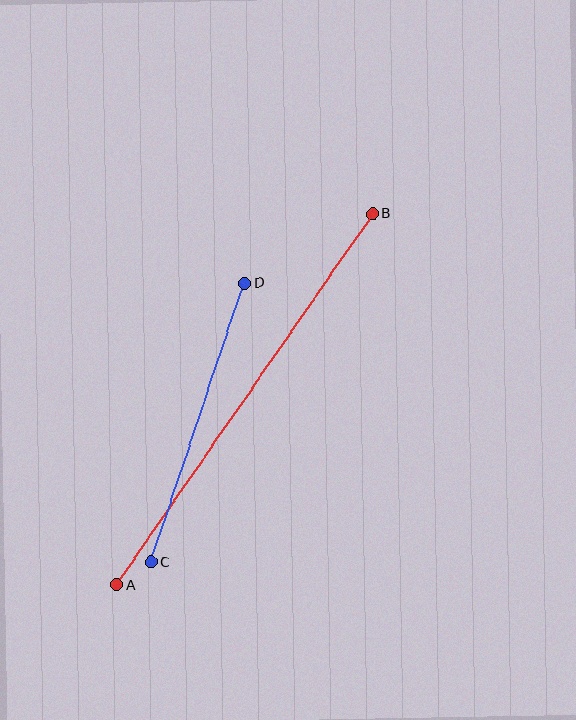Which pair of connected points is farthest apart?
Points A and B are farthest apart.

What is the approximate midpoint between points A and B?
The midpoint is at approximately (245, 399) pixels.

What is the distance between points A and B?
The distance is approximately 451 pixels.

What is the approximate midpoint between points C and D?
The midpoint is at approximately (198, 423) pixels.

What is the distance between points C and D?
The distance is approximately 294 pixels.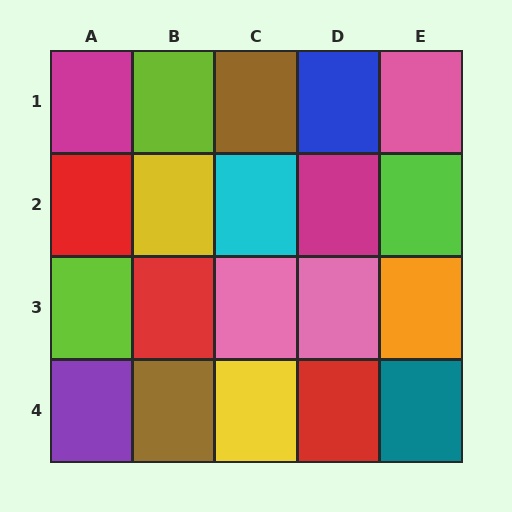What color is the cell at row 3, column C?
Pink.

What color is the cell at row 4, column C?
Yellow.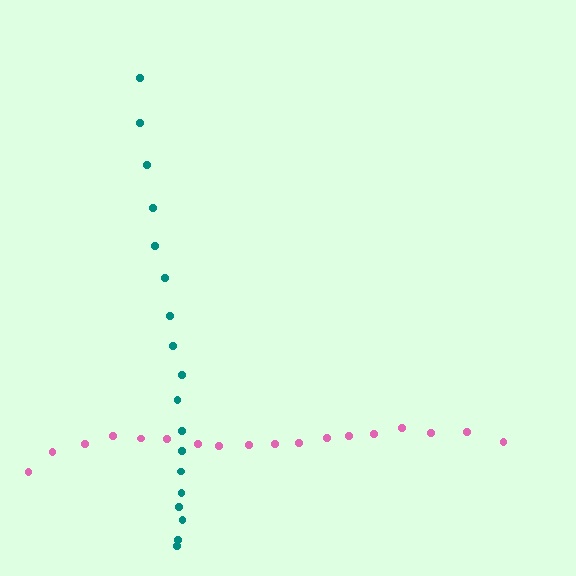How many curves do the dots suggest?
There are 2 distinct paths.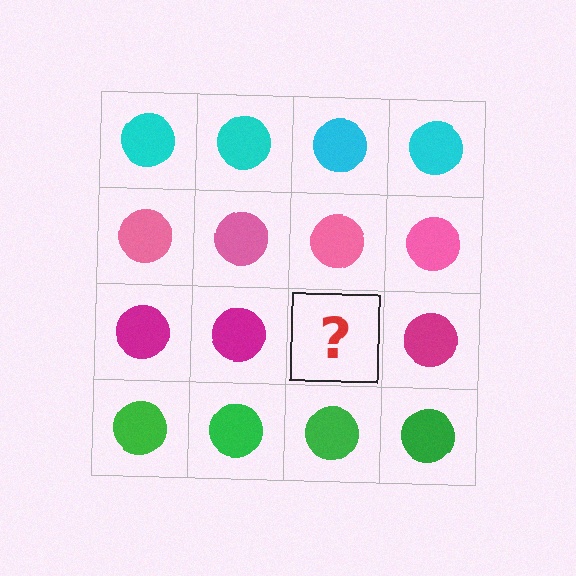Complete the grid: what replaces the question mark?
The question mark should be replaced with a magenta circle.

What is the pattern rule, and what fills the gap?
The rule is that each row has a consistent color. The gap should be filled with a magenta circle.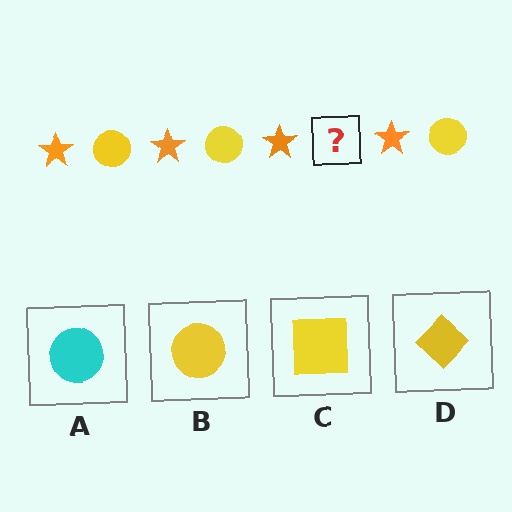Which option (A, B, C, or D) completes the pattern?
B.